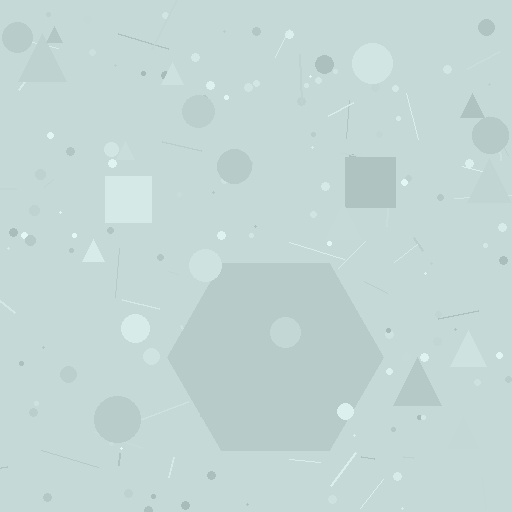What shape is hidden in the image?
A hexagon is hidden in the image.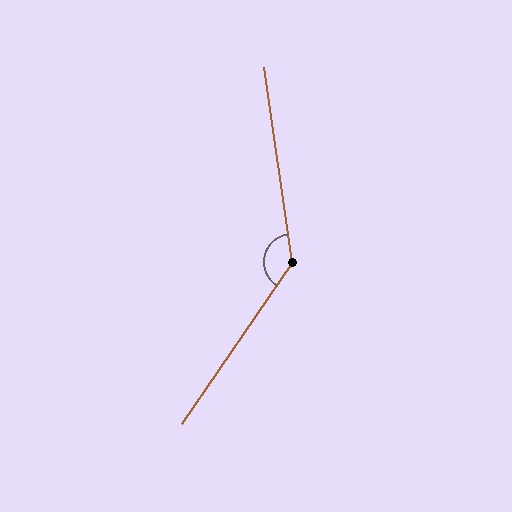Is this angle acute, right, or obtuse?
It is obtuse.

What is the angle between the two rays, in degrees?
Approximately 137 degrees.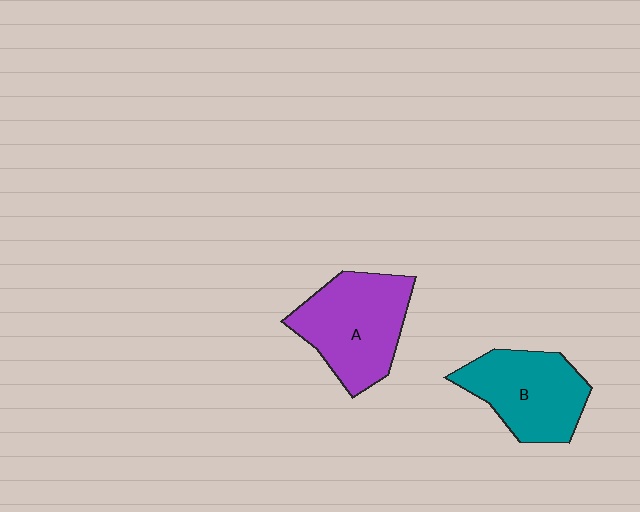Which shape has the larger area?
Shape A (purple).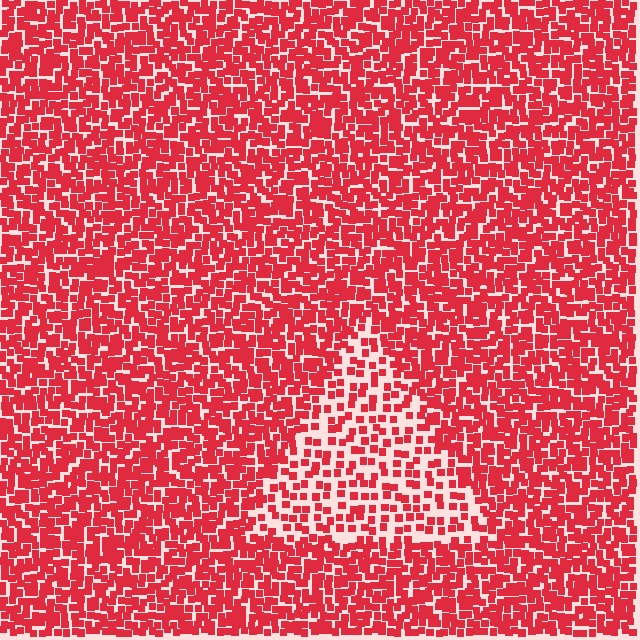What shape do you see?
I see a triangle.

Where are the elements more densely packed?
The elements are more densely packed outside the triangle boundary.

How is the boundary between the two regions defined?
The boundary is defined by a change in element density (approximately 2.1x ratio). All elements are the same color, size, and shape.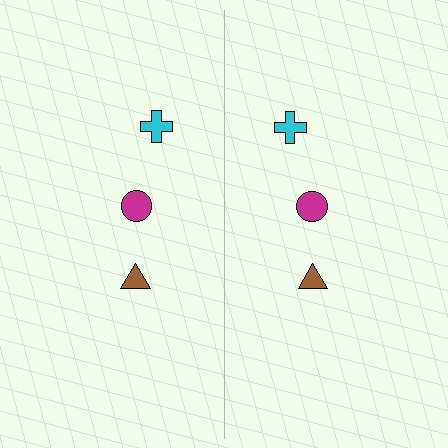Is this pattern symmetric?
Yes, this pattern has bilateral (reflection) symmetry.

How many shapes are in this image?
There are 6 shapes in this image.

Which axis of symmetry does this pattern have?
The pattern has a vertical axis of symmetry running through the center of the image.